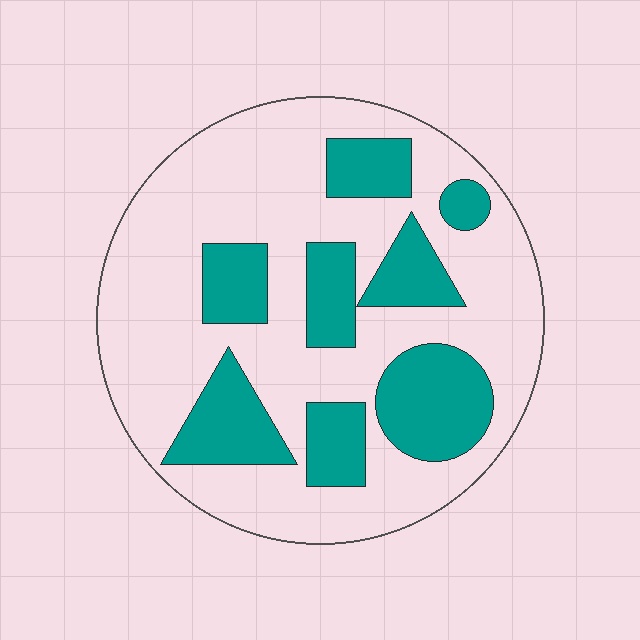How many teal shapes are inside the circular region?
8.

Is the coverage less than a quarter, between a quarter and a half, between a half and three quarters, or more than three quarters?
Between a quarter and a half.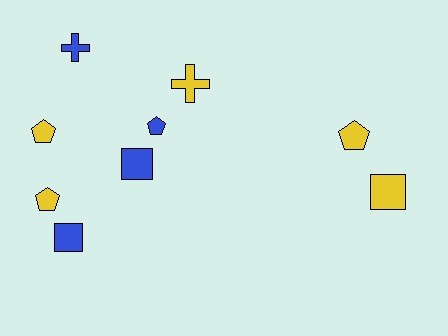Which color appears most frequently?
Yellow, with 5 objects.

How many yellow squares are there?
There is 1 yellow square.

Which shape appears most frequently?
Pentagon, with 4 objects.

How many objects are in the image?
There are 9 objects.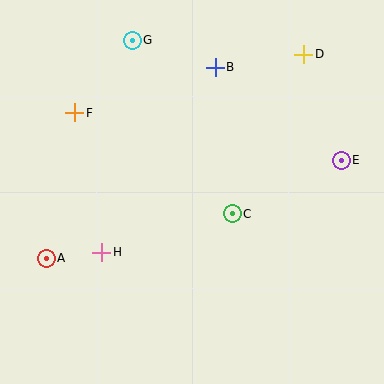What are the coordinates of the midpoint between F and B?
The midpoint between F and B is at (145, 90).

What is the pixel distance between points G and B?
The distance between G and B is 87 pixels.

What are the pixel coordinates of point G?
Point G is at (132, 40).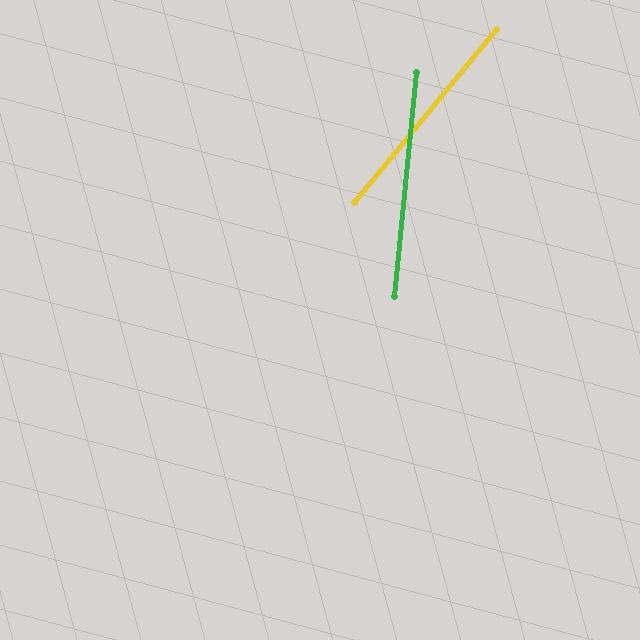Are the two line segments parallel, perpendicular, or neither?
Neither parallel nor perpendicular — they differ by about 34°.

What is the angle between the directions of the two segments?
Approximately 34 degrees.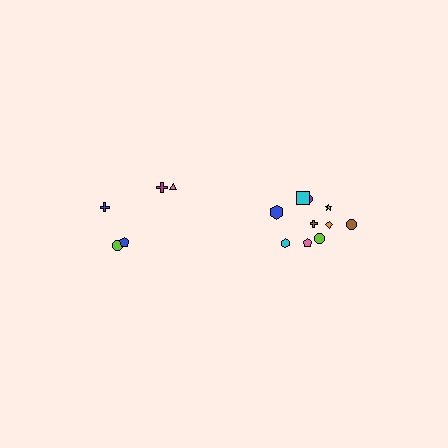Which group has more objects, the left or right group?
The right group.